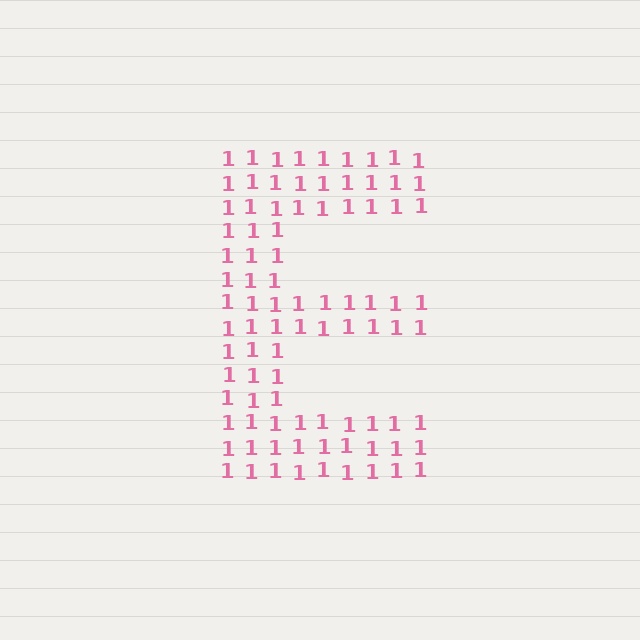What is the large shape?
The large shape is the letter E.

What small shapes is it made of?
It is made of small digit 1's.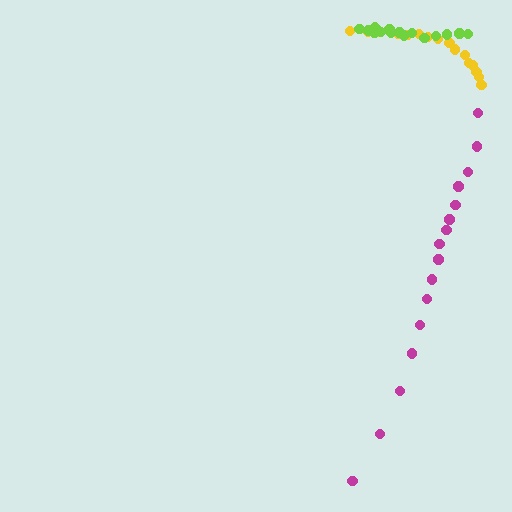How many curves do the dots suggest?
There are 3 distinct paths.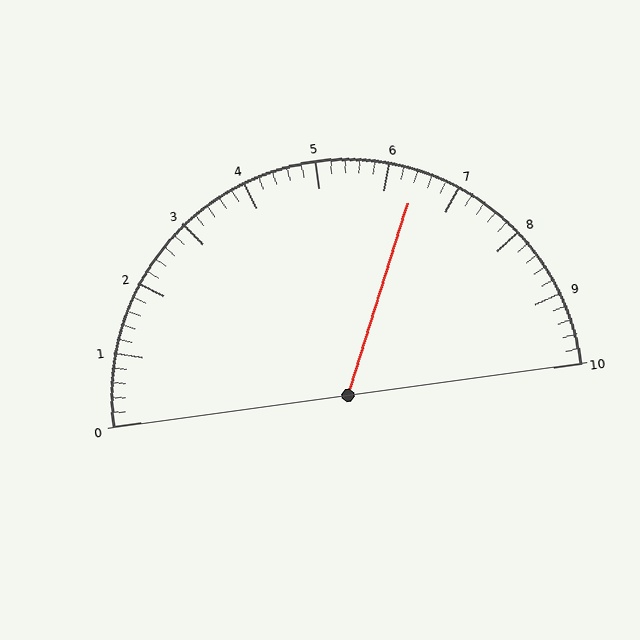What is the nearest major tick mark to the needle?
The nearest major tick mark is 6.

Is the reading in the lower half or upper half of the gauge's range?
The reading is in the upper half of the range (0 to 10).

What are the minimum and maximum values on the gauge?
The gauge ranges from 0 to 10.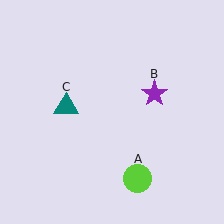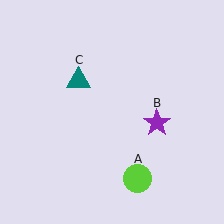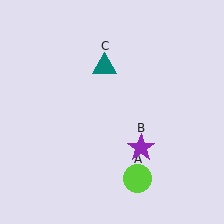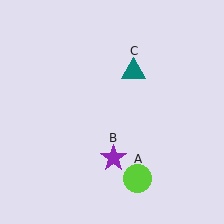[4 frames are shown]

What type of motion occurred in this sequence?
The purple star (object B), teal triangle (object C) rotated clockwise around the center of the scene.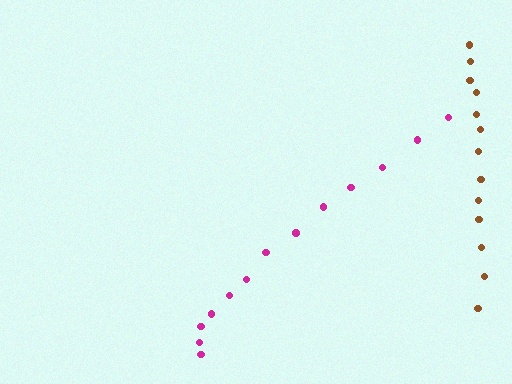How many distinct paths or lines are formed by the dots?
There are 2 distinct paths.